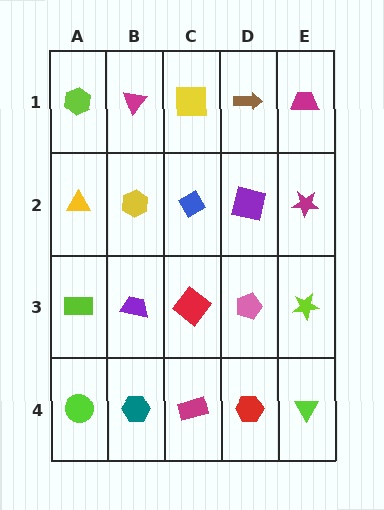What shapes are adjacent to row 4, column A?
A lime rectangle (row 3, column A), a teal hexagon (row 4, column B).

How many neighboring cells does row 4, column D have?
3.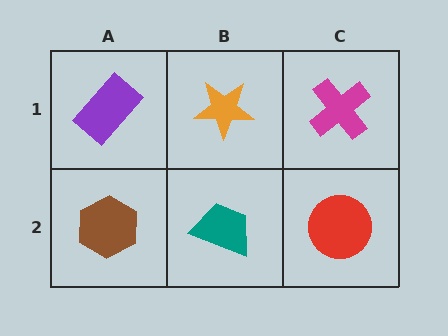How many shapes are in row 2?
3 shapes.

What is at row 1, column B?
An orange star.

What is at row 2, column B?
A teal trapezoid.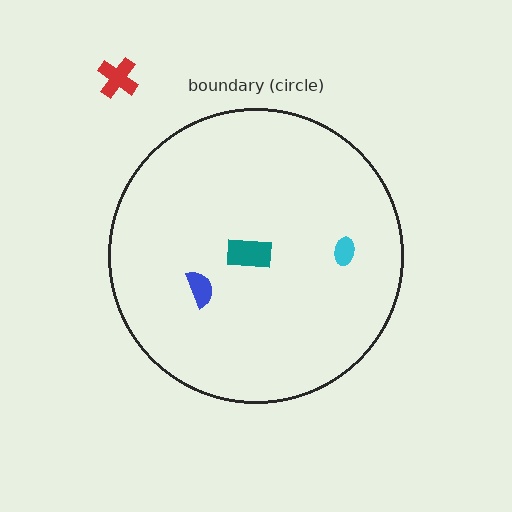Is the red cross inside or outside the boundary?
Outside.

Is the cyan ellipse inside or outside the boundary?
Inside.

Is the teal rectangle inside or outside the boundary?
Inside.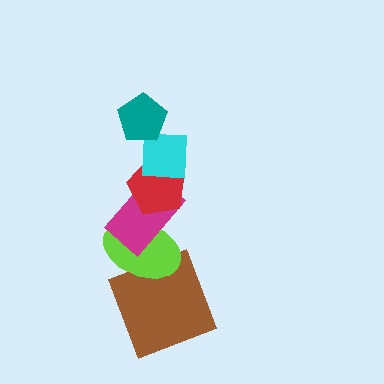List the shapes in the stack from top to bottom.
From top to bottom: the teal pentagon, the cyan square, the red pentagon, the magenta rectangle, the lime ellipse, the brown square.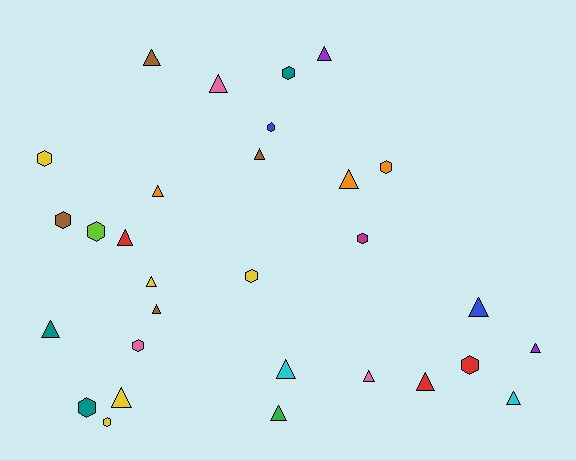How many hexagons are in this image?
There are 12 hexagons.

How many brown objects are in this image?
There are 4 brown objects.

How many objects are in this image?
There are 30 objects.